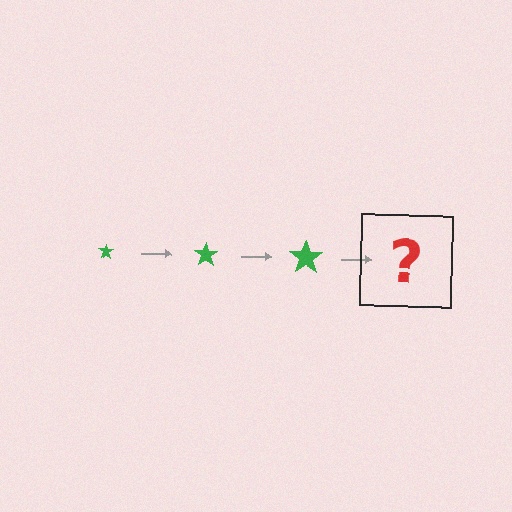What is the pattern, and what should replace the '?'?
The pattern is that the star gets progressively larger each step. The '?' should be a green star, larger than the previous one.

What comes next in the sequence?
The next element should be a green star, larger than the previous one.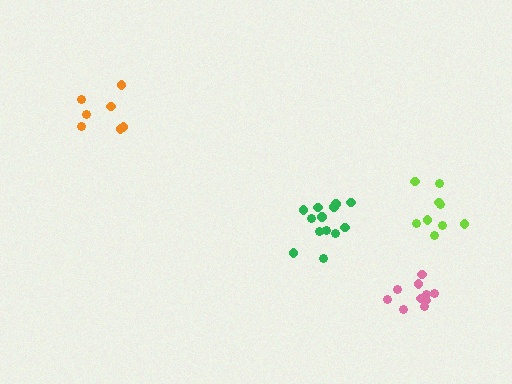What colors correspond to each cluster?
The clusters are colored: green, orange, lime, pink.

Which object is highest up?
The orange cluster is topmost.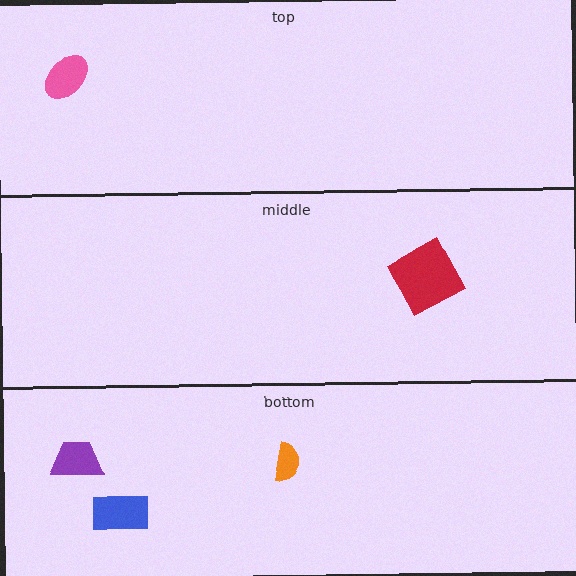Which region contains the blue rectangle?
The bottom region.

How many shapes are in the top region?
1.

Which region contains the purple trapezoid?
The bottom region.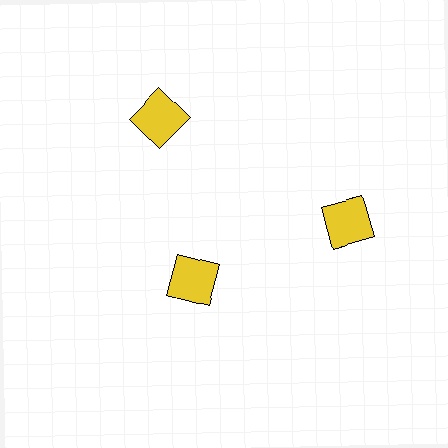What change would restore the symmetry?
The symmetry would be restored by moving it outward, back onto the ring so that all 3 squares sit at equal angles and equal distance from the center.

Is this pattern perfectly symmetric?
No. The 3 yellow squares are arranged in a ring, but one element near the 7 o'clock position is pulled inward toward the center, breaking the 3-fold rotational symmetry.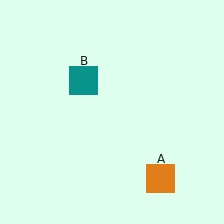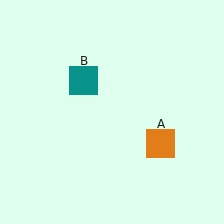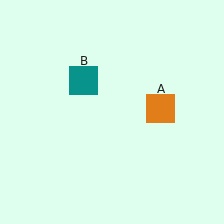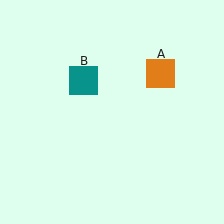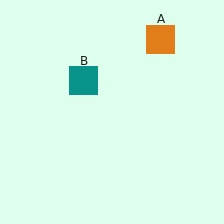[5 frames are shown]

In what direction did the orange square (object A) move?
The orange square (object A) moved up.